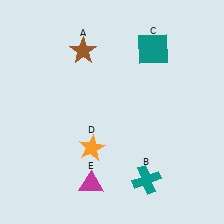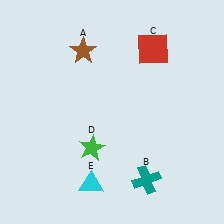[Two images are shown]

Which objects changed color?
C changed from teal to red. D changed from orange to green. E changed from magenta to cyan.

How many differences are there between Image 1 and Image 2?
There are 3 differences between the two images.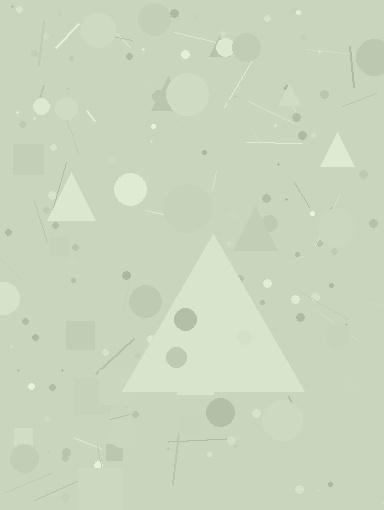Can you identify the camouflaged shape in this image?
The camouflaged shape is a triangle.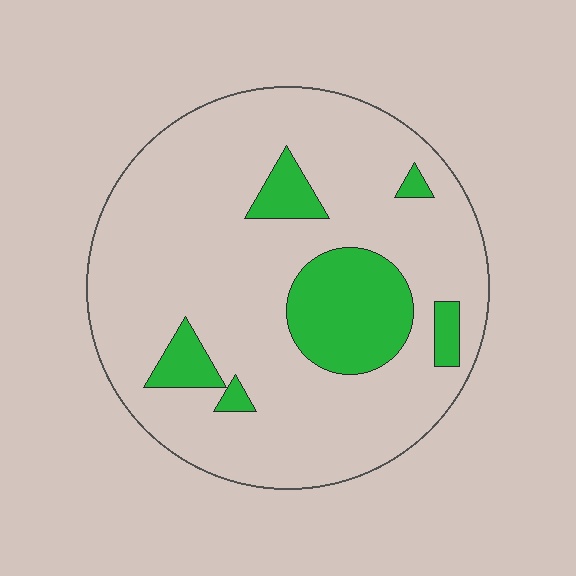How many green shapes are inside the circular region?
6.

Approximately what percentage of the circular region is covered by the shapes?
Approximately 20%.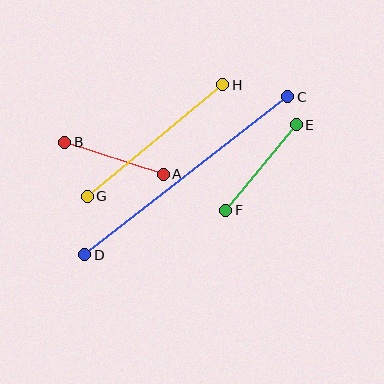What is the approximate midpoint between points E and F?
The midpoint is at approximately (261, 167) pixels.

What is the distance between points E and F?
The distance is approximately 111 pixels.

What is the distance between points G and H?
The distance is approximately 175 pixels.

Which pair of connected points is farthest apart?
Points C and D are farthest apart.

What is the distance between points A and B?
The distance is approximately 104 pixels.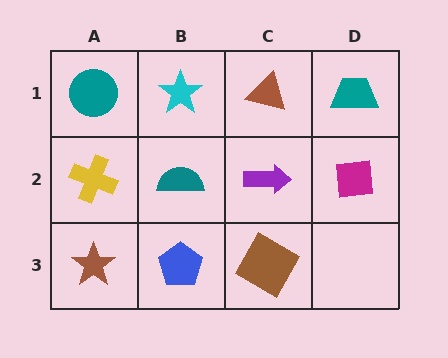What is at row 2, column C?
A purple arrow.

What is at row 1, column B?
A cyan star.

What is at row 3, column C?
A brown diamond.